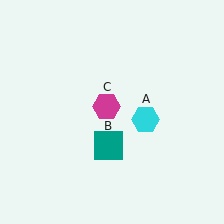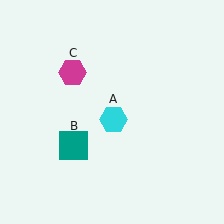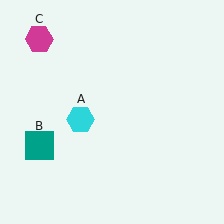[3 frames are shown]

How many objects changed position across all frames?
3 objects changed position: cyan hexagon (object A), teal square (object B), magenta hexagon (object C).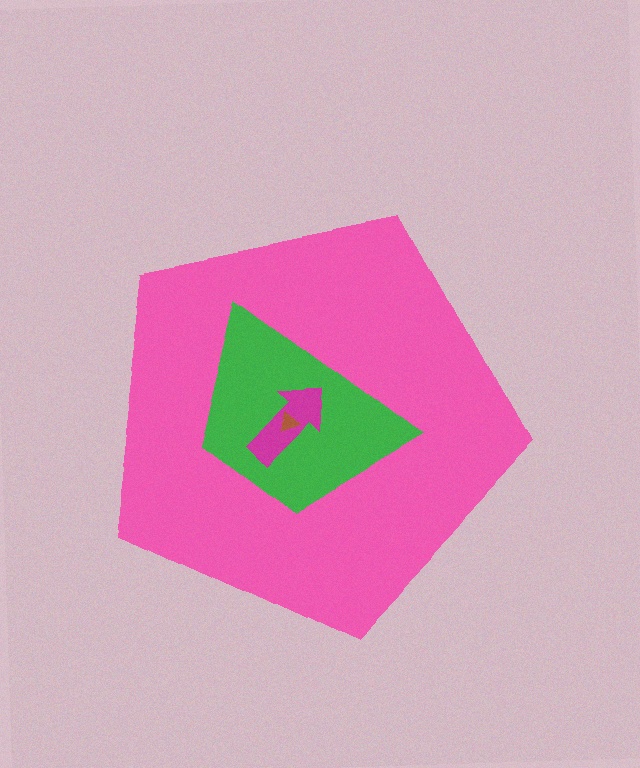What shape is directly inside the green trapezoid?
The magenta arrow.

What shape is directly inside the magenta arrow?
The brown triangle.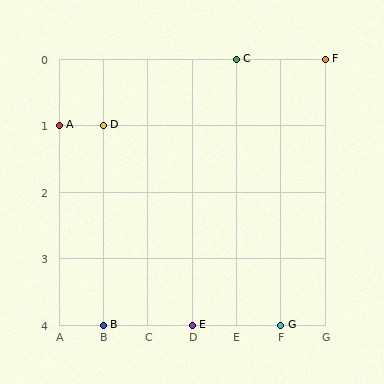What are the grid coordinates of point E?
Point E is at grid coordinates (D, 4).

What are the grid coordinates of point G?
Point G is at grid coordinates (F, 4).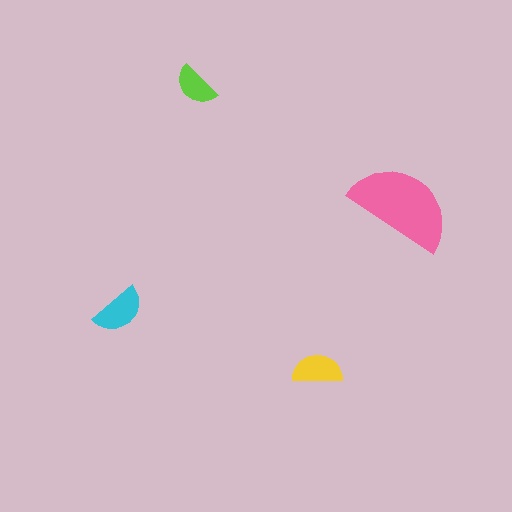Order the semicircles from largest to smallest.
the pink one, the cyan one, the yellow one, the lime one.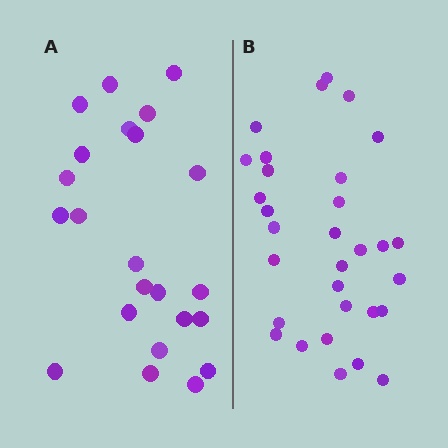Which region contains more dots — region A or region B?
Region B (the right region) has more dots.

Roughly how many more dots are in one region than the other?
Region B has roughly 8 or so more dots than region A.